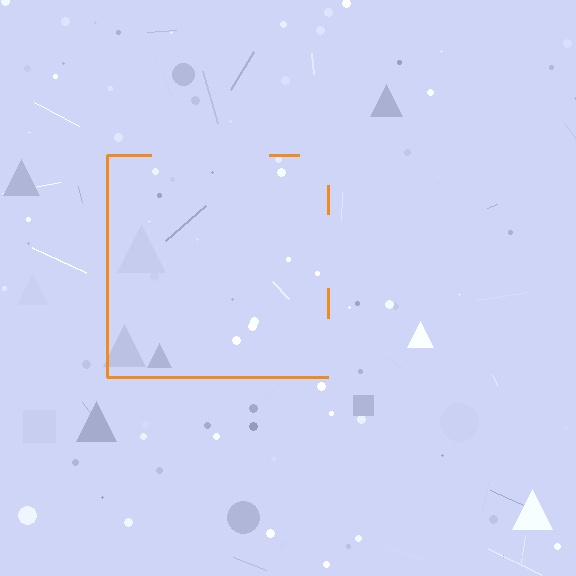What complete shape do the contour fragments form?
The contour fragments form a square.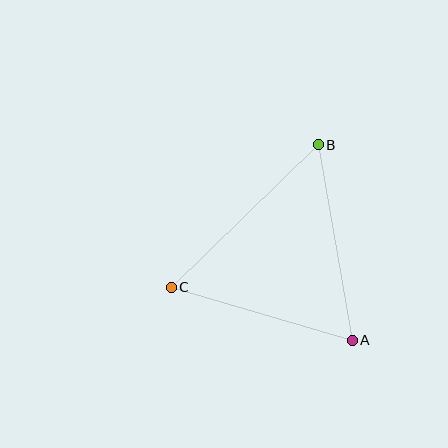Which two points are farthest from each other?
Points B and C are farthest from each other.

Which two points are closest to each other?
Points A and C are closest to each other.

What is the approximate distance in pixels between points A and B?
The distance between A and B is approximately 198 pixels.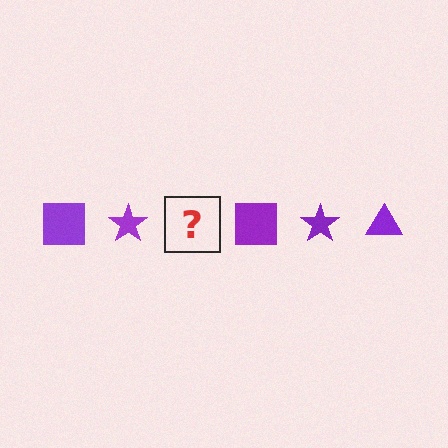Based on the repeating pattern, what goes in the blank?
The blank should be a purple triangle.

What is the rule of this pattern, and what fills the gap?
The rule is that the pattern cycles through square, star, triangle shapes in purple. The gap should be filled with a purple triangle.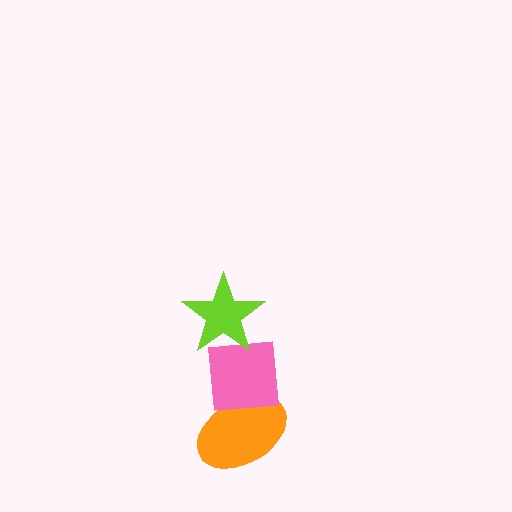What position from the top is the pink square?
The pink square is 2nd from the top.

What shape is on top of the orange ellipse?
The pink square is on top of the orange ellipse.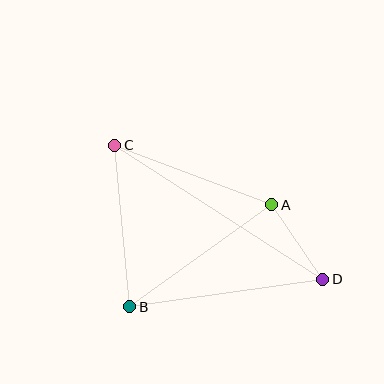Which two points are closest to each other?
Points A and D are closest to each other.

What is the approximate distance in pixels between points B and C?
The distance between B and C is approximately 162 pixels.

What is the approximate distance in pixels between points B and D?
The distance between B and D is approximately 195 pixels.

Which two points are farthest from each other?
Points C and D are farthest from each other.